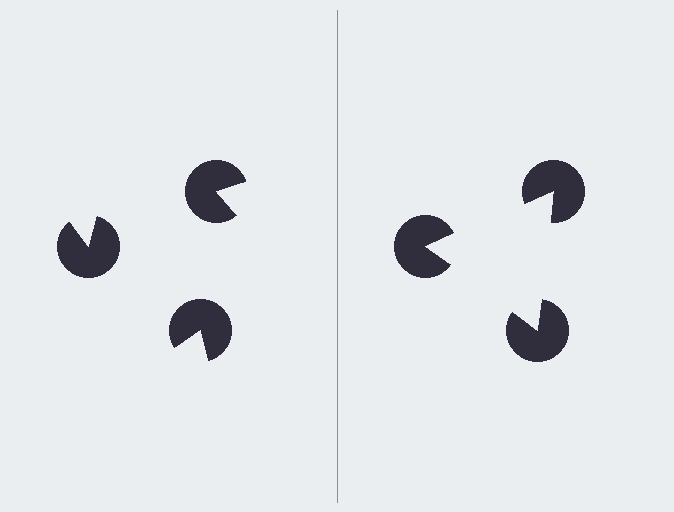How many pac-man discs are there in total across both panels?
6 — 3 on each side.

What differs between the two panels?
The pac-man discs are positioned identically on both sides; only the wedge orientations differ. On the right they align to a triangle; on the left they are misaligned.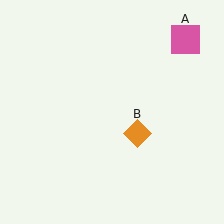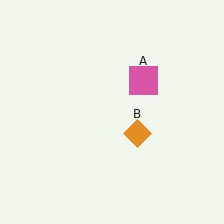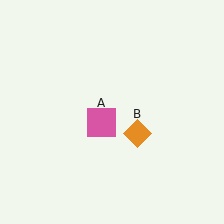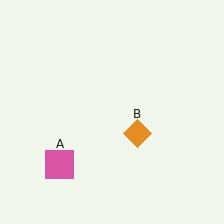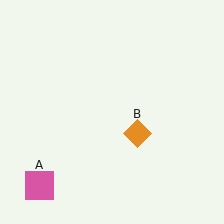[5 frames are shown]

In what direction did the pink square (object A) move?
The pink square (object A) moved down and to the left.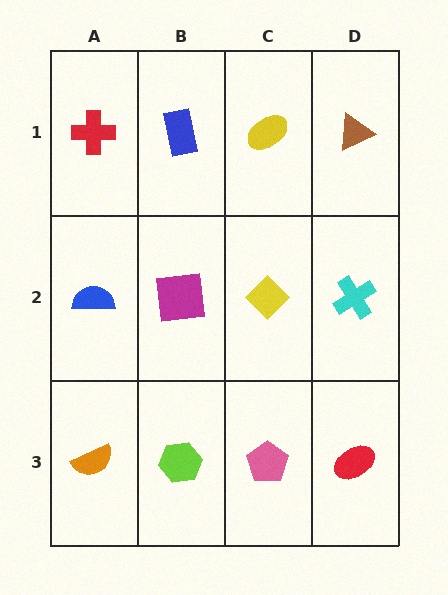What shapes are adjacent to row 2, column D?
A brown triangle (row 1, column D), a red ellipse (row 3, column D), a yellow diamond (row 2, column C).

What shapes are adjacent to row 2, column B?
A blue rectangle (row 1, column B), a lime hexagon (row 3, column B), a blue semicircle (row 2, column A), a yellow diamond (row 2, column C).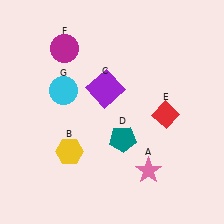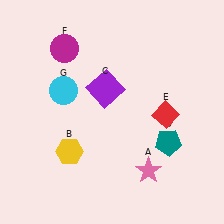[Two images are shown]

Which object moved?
The teal pentagon (D) moved right.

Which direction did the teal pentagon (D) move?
The teal pentagon (D) moved right.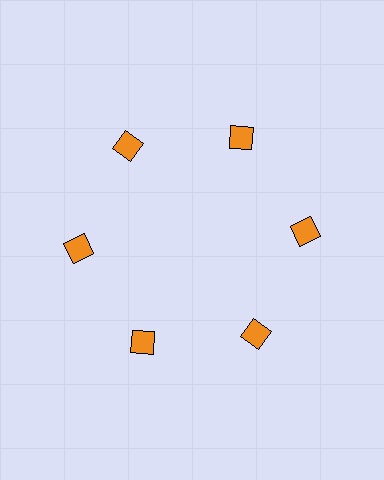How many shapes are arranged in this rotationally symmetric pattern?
There are 6 shapes, arranged in 6 groups of 1.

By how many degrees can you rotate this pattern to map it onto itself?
The pattern maps onto itself every 60 degrees of rotation.